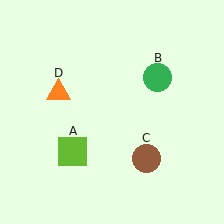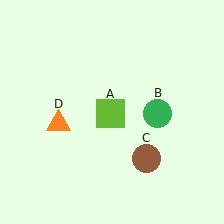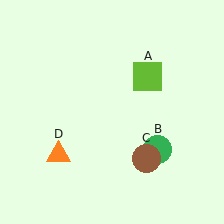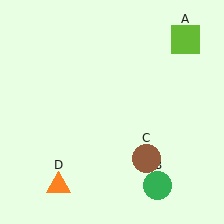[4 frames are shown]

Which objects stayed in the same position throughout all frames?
Brown circle (object C) remained stationary.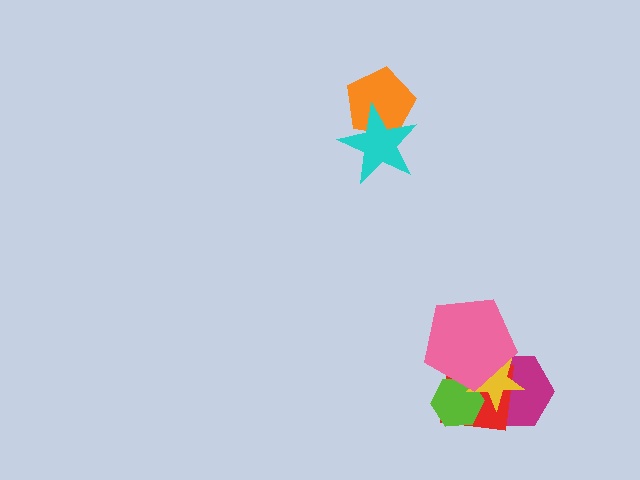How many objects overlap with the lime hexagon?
4 objects overlap with the lime hexagon.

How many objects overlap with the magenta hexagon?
4 objects overlap with the magenta hexagon.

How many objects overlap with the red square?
4 objects overlap with the red square.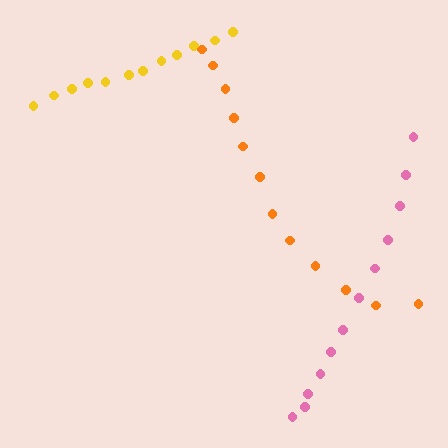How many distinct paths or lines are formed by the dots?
There are 3 distinct paths.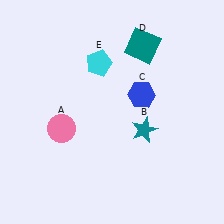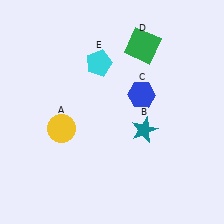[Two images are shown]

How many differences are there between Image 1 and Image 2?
There are 2 differences between the two images.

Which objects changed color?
A changed from pink to yellow. D changed from teal to green.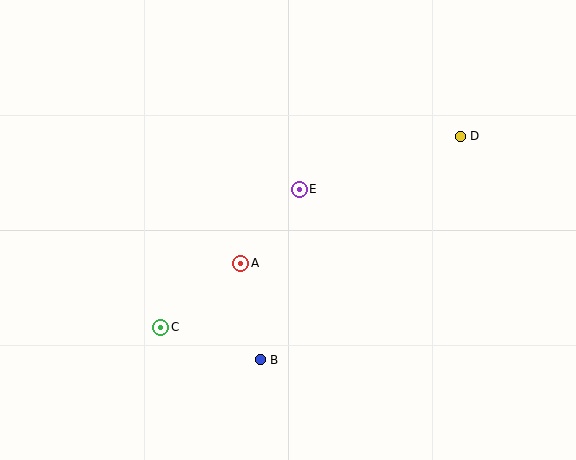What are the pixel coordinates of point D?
Point D is at (460, 136).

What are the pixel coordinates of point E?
Point E is at (299, 189).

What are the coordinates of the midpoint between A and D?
The midpoint between A and D is at (350, 200).